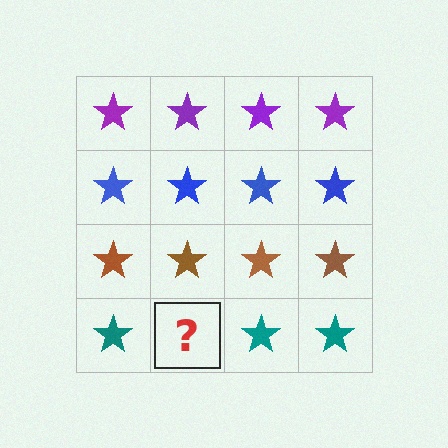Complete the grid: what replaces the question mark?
The question mark should be replaced with a teal star.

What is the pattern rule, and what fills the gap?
The rule is that each row has a consistent color. The gap should be filled with a teal star.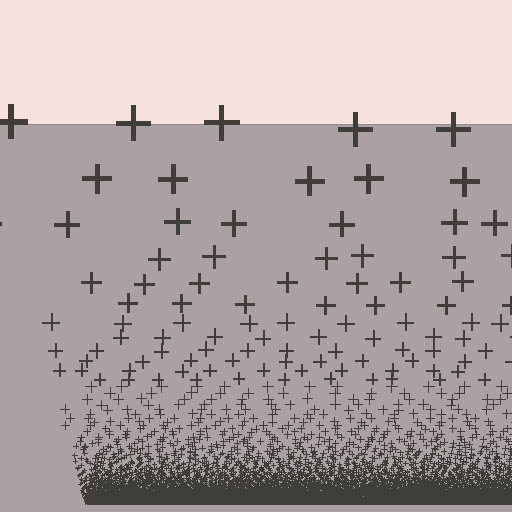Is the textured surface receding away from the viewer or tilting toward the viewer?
The surface appears to tilt toward the viewer. Texture elements get larger and sparser toward the top.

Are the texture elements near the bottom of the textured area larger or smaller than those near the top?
Smaller. The gradient is inverted — elements near the bottom are smaller and denser.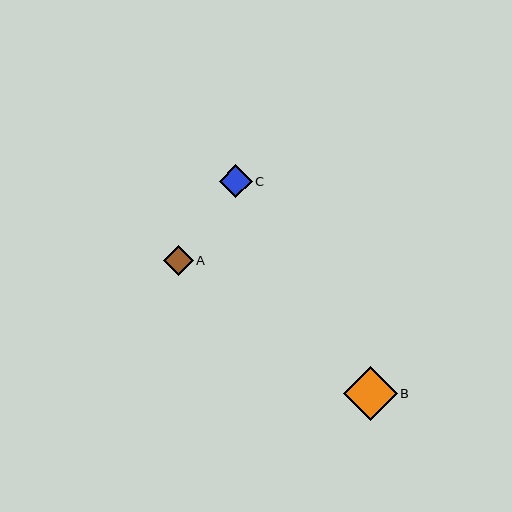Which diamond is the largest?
Diamond B is the largest with a size of approximately 54 pixels.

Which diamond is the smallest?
Diamond A is the smallest with a size of approximately 30 pixels.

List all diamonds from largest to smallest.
From largest to smallest: B, C, A.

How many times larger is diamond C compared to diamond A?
Diamond C is approximately 1.1 times the size of diamond A.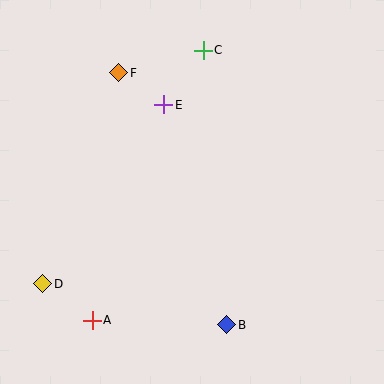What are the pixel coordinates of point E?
Point E is at (164, 105).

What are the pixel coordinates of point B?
Point B is at (227, 325).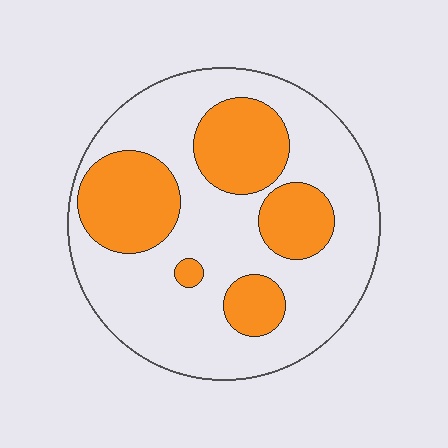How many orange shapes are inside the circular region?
5.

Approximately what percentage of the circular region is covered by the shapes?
Approximately 30%.